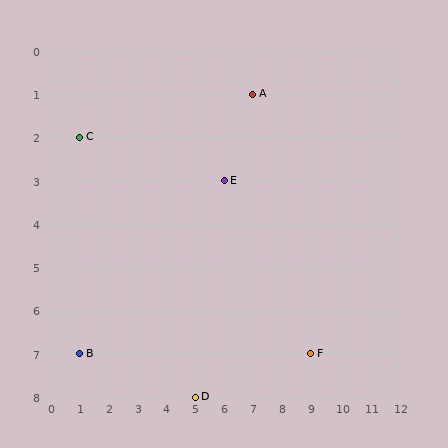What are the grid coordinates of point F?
Point F is at grid coordinates (9, 7).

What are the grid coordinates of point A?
Point A is at grid coordinates (7, 1).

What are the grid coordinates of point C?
Point C is at grid coordinates (1, 2).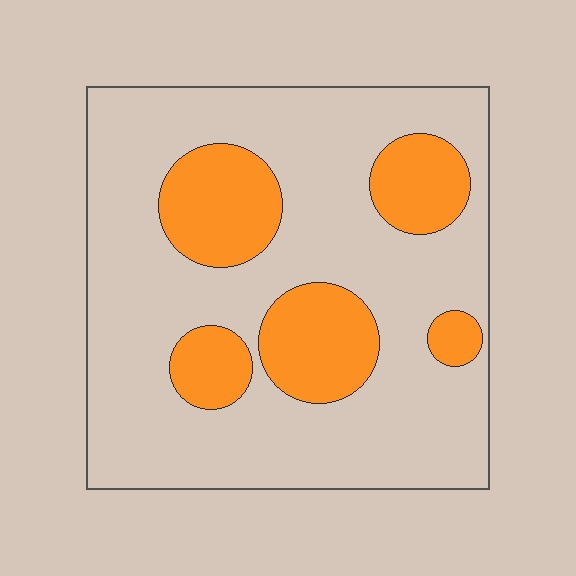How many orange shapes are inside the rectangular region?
5.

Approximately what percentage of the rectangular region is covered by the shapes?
Approximately 25%.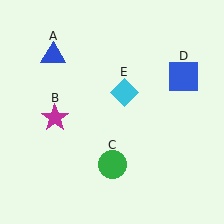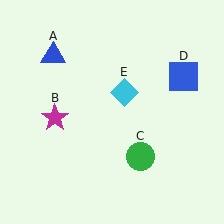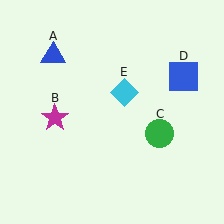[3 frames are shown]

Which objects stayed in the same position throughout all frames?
Blue triangle (object A) and magenta star (object B) and blue square (object D) and cyan diamond (object E) remained stationary.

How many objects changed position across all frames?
1 object changed position: green circle (object C).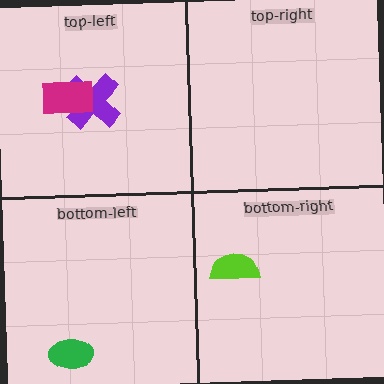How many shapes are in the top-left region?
2.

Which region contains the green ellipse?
The bottom-left region.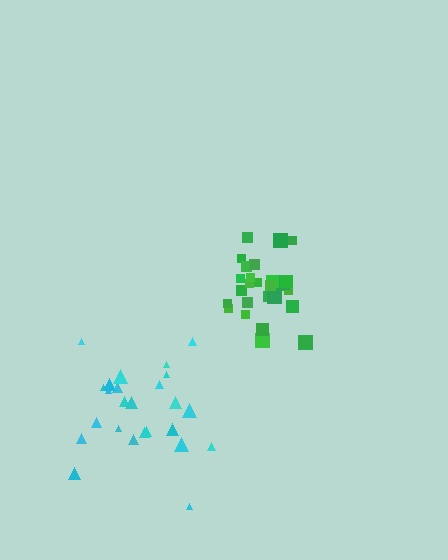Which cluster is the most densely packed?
Green.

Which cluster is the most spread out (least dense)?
Cyan.